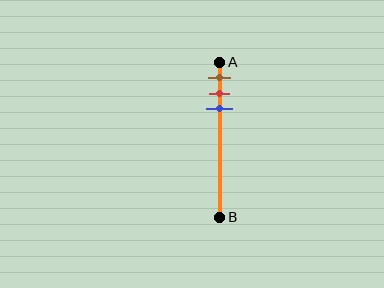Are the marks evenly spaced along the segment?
Yes, the marks are approximately evenly spaced.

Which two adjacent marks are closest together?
The red and blue marks are the closest adjacent pair.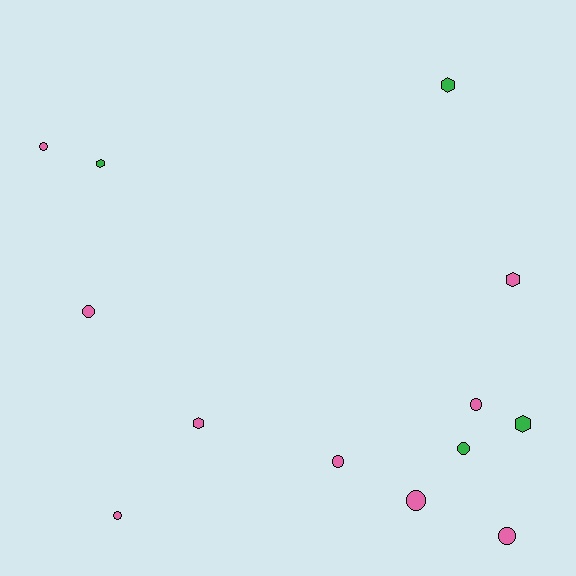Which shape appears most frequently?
Circle, with 8 objects.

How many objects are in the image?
There are 13 objects.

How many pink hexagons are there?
There are 2 pink hexagons.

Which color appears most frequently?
Pink, with 9 objects.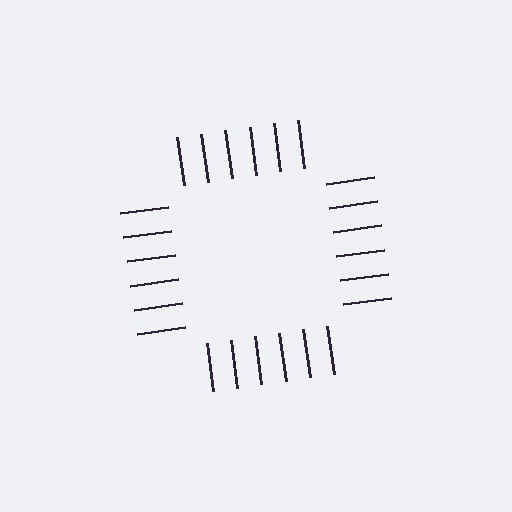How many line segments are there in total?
24 — 6 along each of the 4 edges.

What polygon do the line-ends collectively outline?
An illusory square — the line segments terminate on its edges but no continuous stroke is drawn.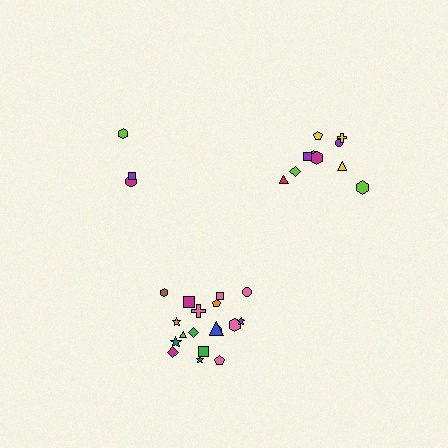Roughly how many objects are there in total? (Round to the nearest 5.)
Roughly 30 objects in total.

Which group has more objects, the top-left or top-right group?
The top-right group.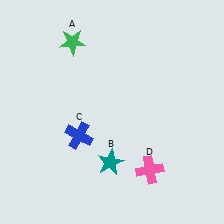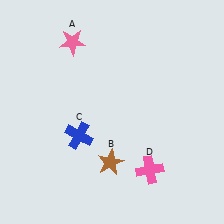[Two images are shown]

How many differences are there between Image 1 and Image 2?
There are 2 differences between the two images.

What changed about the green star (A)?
In Image 1, A is green. In Image 2, it changed to pink.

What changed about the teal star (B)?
In Image 1, B is teal. In Image 2, it changed to brown.